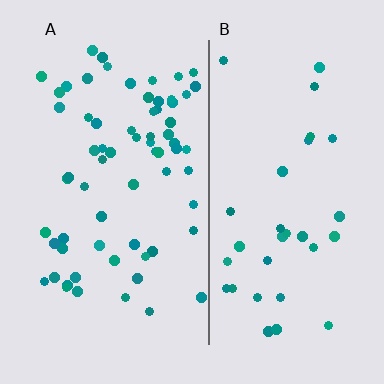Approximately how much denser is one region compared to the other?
Approximately 2.1× — region A over region B.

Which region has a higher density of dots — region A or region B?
A (the left).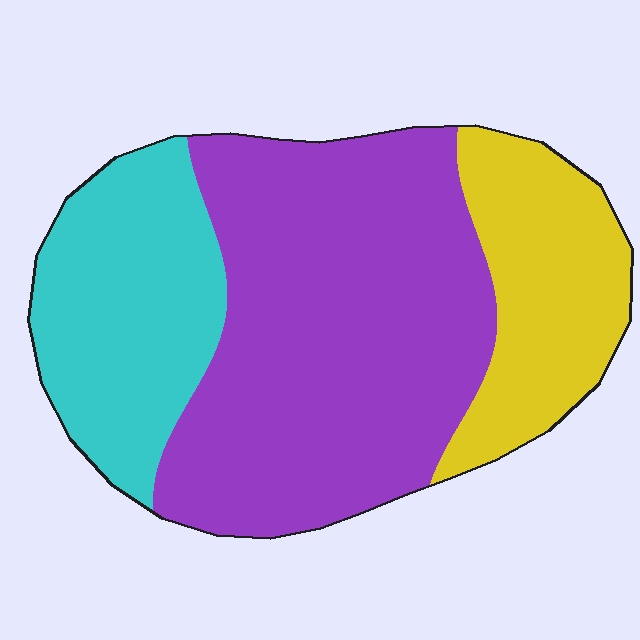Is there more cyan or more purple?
Purple.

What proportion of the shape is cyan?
Cyan takes up about one quarter (1/4) of the shape.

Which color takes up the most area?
Purple, at roughly 55%.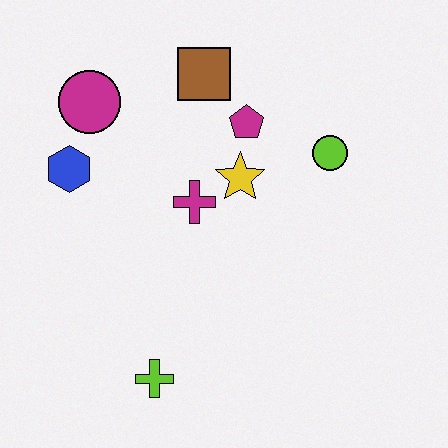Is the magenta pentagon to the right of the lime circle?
No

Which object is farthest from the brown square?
The lime cross is farthest from the brown square.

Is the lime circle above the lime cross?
Yes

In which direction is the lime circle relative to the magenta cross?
The lime circle is to the right of the magenta cross.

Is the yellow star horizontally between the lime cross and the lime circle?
Yes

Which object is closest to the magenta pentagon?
The yellow star is closest to the magenta pentagon.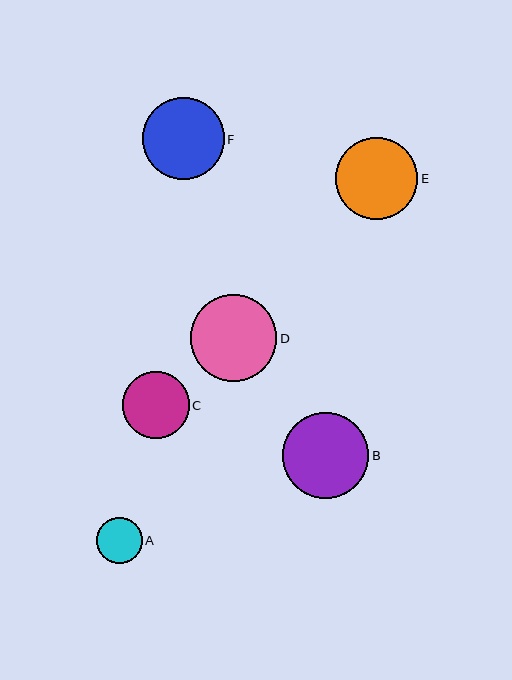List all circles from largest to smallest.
From largest to smallest: D, B, E, F, C, A.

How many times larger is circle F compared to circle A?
Circle F is approximately 1.8 times the size of circle A.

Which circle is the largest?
Circle D is the largest with a size of approximately 87 pixels.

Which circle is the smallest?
Circle A is the smallest with a size of approximately 46 pixels.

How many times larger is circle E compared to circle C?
Circle E is approximately 1.2 times the size of circle C.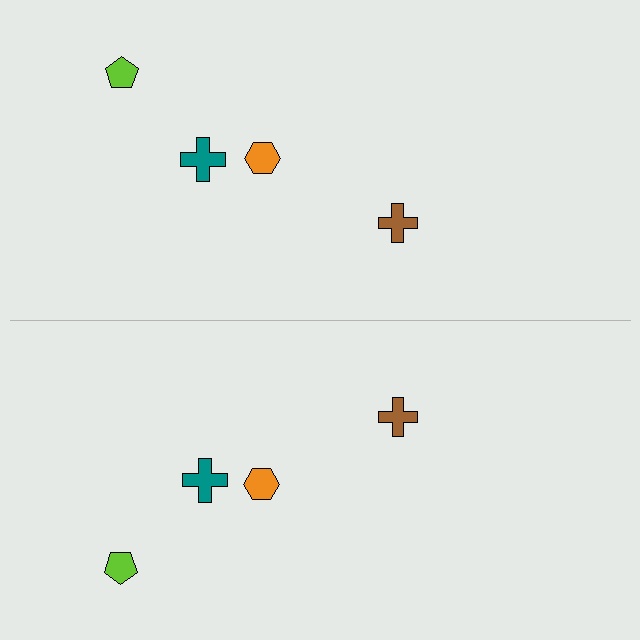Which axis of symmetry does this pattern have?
The pattern has a horizontal axis of symmetry running through the center of the image.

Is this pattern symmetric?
Yes, this pattern has bilateral (reflection) symmetry.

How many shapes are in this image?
There are 8 shapes in this image.